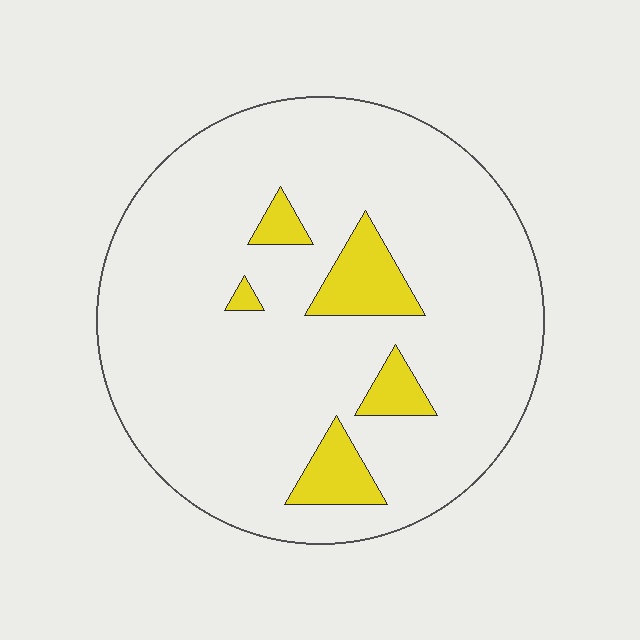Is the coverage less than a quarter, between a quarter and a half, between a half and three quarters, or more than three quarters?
Less than a quarter.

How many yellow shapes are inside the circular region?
5.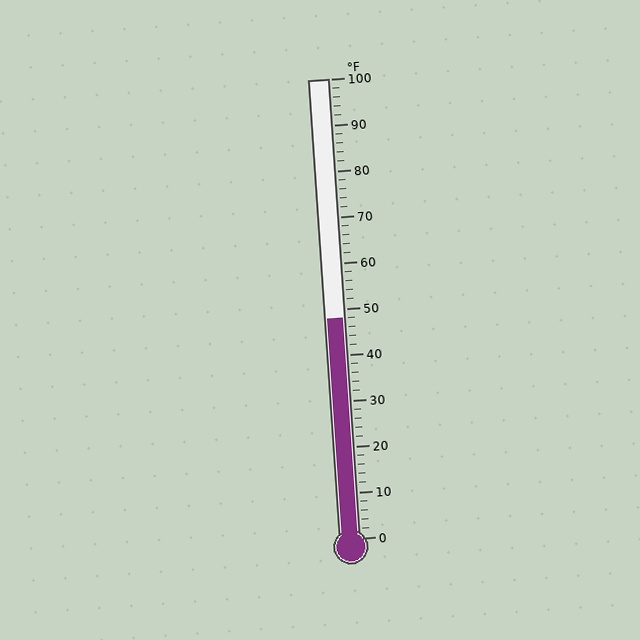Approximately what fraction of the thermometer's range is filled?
The thermometer is filled to approximately 50% of its range.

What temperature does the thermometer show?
The thermometer shows approximately 48°F.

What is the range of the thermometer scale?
The thermometer scale ranges from 0°F to 100°F.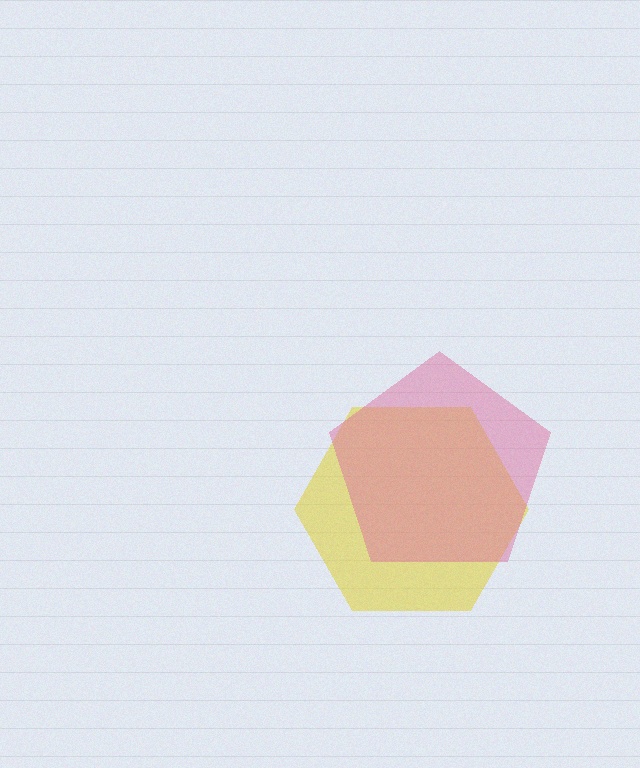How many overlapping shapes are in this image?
There are 2 overlapping shapes in the image.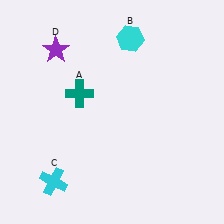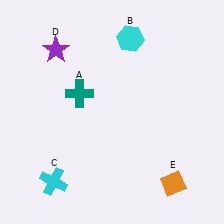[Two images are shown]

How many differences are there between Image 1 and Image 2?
There is 1 difference between the two images.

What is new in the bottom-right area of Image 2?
An orange diamond (E) was added in the bottom-right area of Image 2.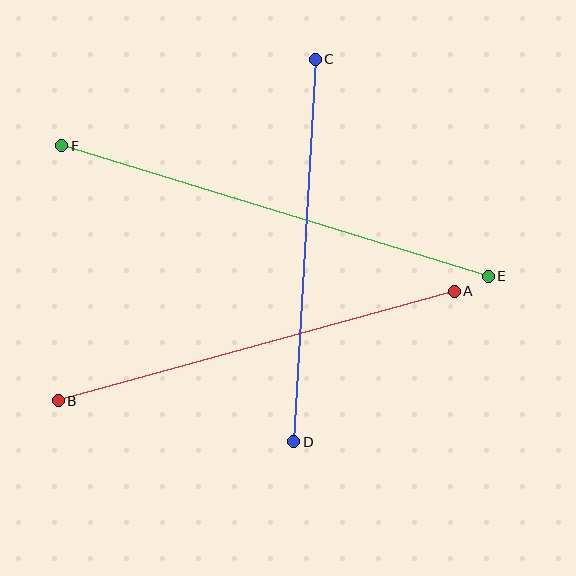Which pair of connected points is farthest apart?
Points E and F are farthest apart.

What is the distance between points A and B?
The distance is approximately 411 pixels.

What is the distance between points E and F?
The distance is approximately 446 pixels.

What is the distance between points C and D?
The distance is approximately 383 pixels.